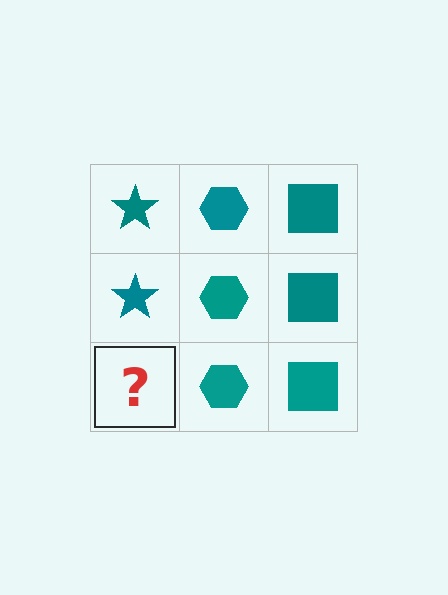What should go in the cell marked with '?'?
The missing cell should contain a teal star.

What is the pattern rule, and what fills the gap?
The rule is that each column has a consistent shape. The gap should be filled with a teal star.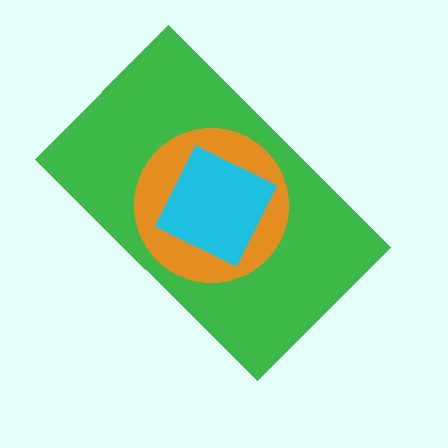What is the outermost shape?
The green rectangle.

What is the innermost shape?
The cyan square.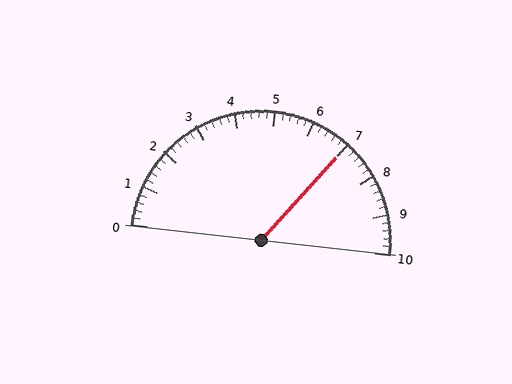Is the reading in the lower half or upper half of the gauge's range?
The reading is in the upper half of the range (0 to 10).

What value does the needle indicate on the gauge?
The needle indicates approximately 7.0.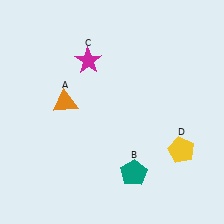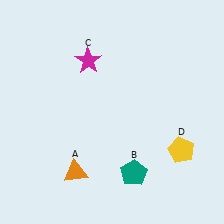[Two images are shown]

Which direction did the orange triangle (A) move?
The orange triangle (A) moved down.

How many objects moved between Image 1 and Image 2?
1 object moved between the two images.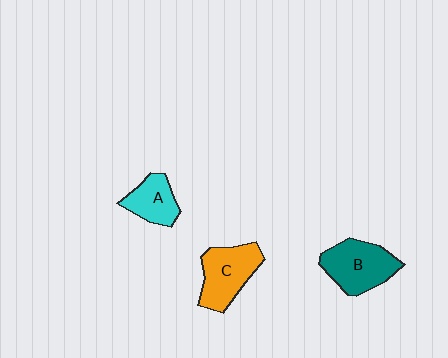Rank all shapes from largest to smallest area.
From largest to smallest: B (teal), C (orange), A (cyan).